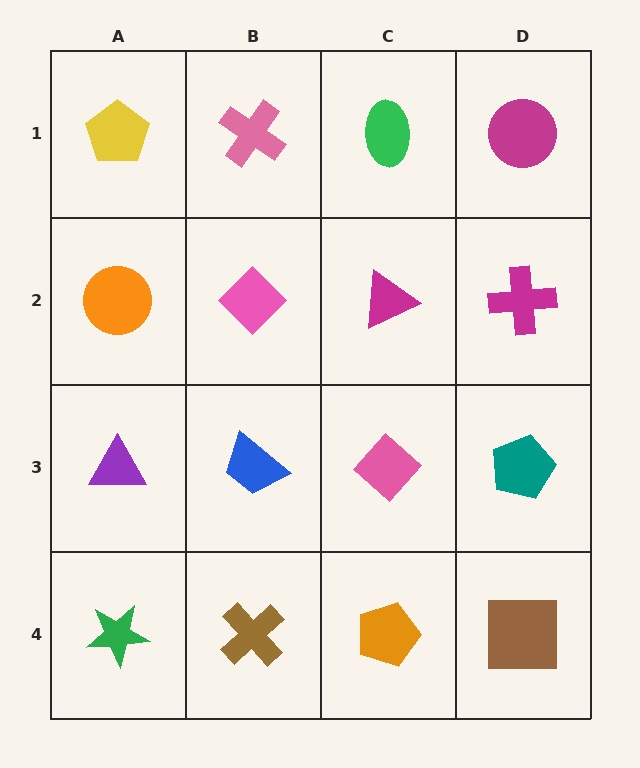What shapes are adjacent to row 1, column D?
A magenta cross (row 2, column D), a green ellipse (row 1, column C).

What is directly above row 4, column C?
A pink diamond.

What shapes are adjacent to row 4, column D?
A teal pentagon (row 3, column D), an orange pentagon (row 4, column C).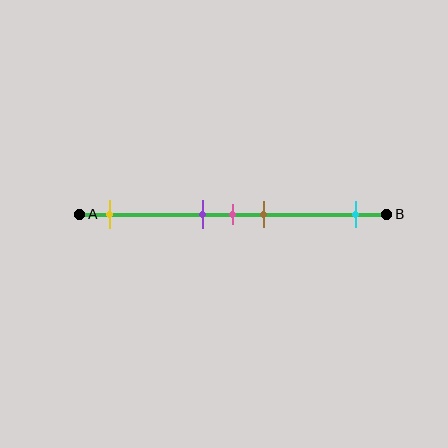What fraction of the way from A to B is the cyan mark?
The cyan mark is approximately 90% (0.9) of the way from A to B.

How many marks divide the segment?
There are 5 marks dividing the segment.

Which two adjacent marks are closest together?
The purple and pink marks are the closest adjacent pair.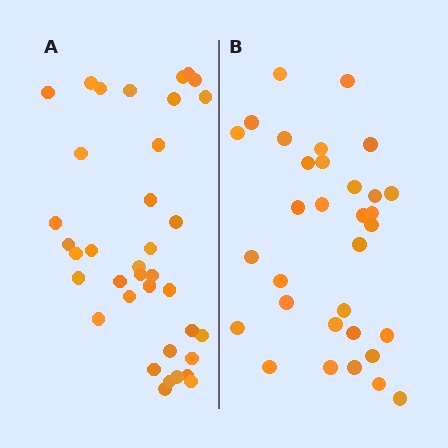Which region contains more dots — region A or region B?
Region A (the left region) has more dots.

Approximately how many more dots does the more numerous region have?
Region A has about 5 more dots than region B.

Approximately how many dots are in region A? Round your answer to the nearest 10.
About 40 dots. (The exact count is 37, which rounds to 40.)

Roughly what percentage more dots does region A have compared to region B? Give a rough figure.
About 15% more.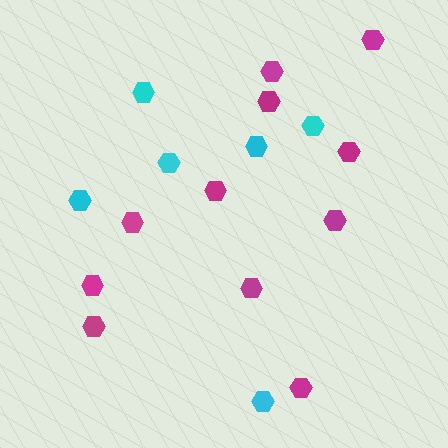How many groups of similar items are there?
There are 2 groups: one group of magenta hexagons (11) and one group of cyan hexagons (6).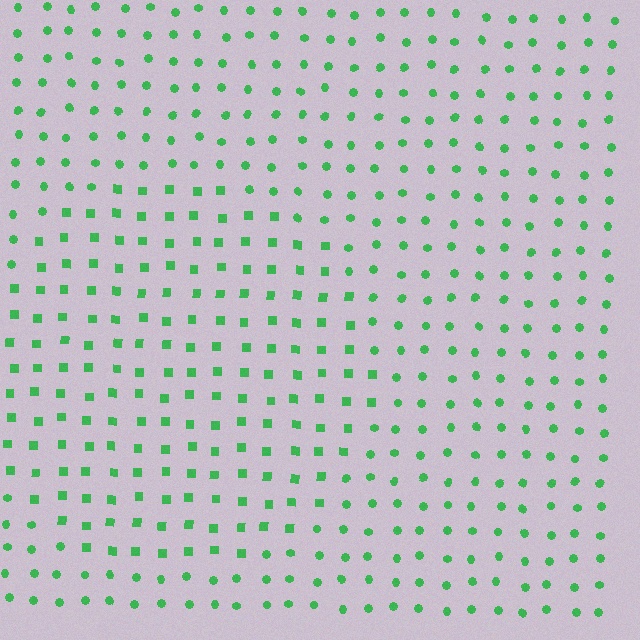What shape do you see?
I see a circle.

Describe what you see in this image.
The image is filled with small green elements arranged in a uniform grid. A circle-shaped region contains squares, while the surrounding area contains circles. The boundary is defined purely by the change in element shape.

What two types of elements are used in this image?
The image uses squares inside the circle region and circles outside it.